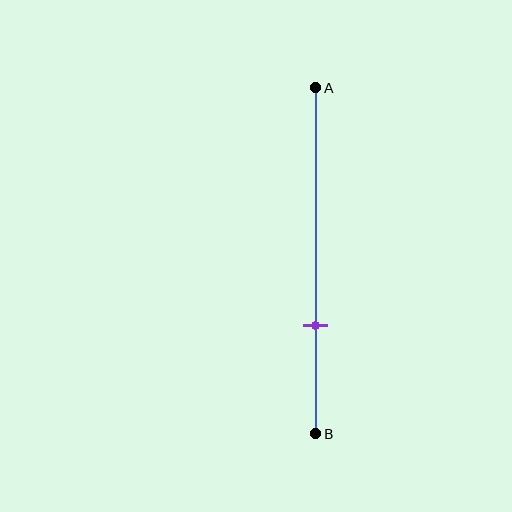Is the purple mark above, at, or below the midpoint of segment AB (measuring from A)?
The purple mark is below the midpoint of segment AB.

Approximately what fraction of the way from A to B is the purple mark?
The purple mark is approximately 70% of the way from A to B.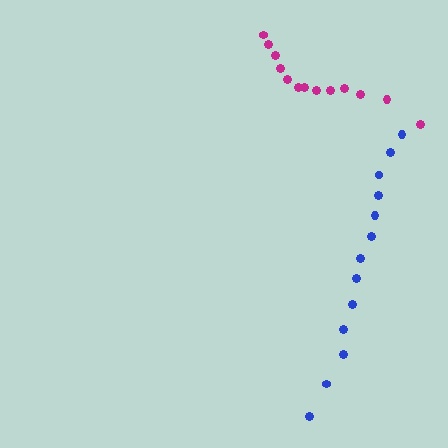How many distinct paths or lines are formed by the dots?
There are 2 distinct paths.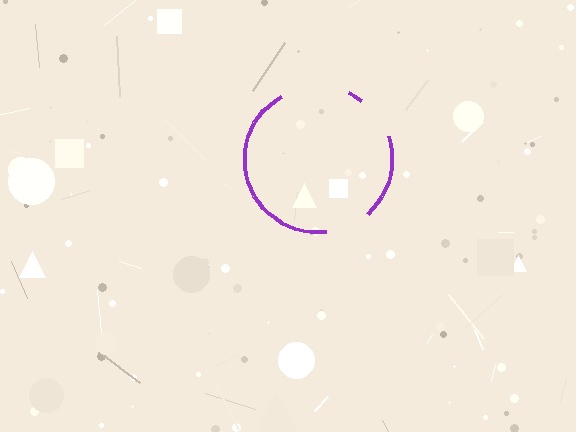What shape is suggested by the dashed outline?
The dashed outline suggests a circle.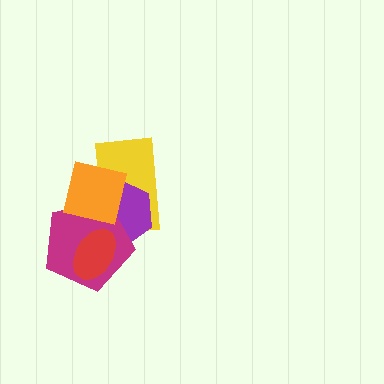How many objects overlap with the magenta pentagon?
4 objects overlap with the magenta pentagon.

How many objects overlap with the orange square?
3 objects overlap with the orange square.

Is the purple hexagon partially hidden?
Yes, it is partially covered by another shape.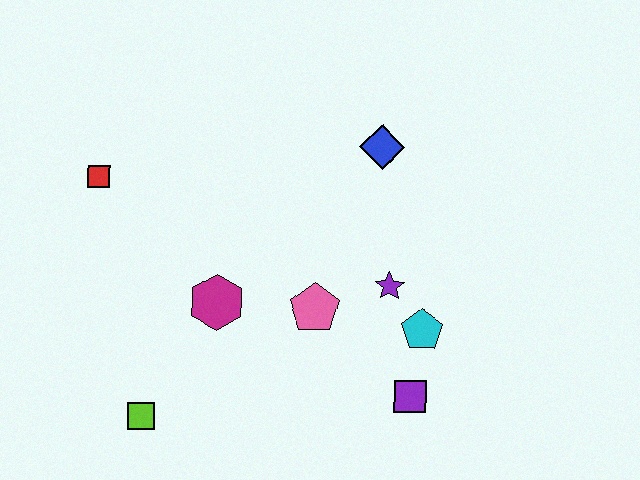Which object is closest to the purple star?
The cyan pentagon is closest to the purple star.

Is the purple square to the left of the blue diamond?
No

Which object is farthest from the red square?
The purple square is farthest from the red square.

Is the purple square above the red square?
No